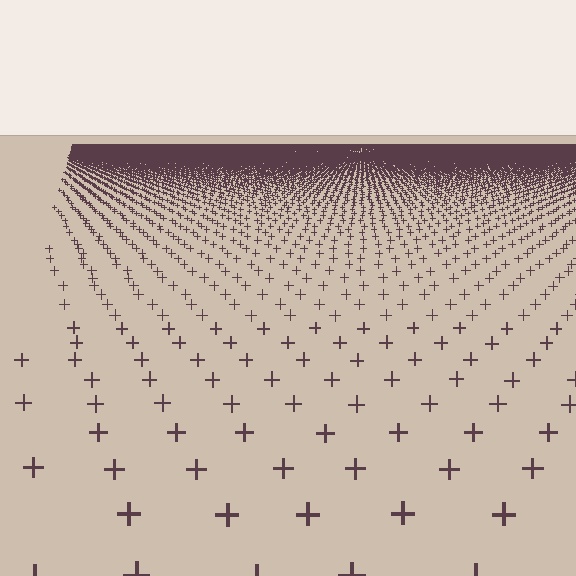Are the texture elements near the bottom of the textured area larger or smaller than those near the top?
Larger. Near the bottom, elements are closer to the viewer and appear at a bigger on-screen size.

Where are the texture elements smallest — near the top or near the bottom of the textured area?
Near the top.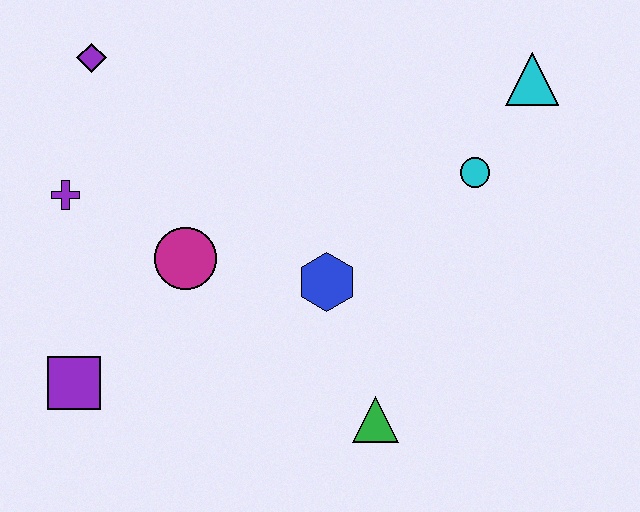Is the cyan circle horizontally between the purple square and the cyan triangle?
Yes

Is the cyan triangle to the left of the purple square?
No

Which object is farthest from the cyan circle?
The purple square is farthest from the cyan circle.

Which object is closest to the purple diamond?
The purple cross is closest to the purple diamond.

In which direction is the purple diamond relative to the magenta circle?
The purple diamond is above the magenta circle.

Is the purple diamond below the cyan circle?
No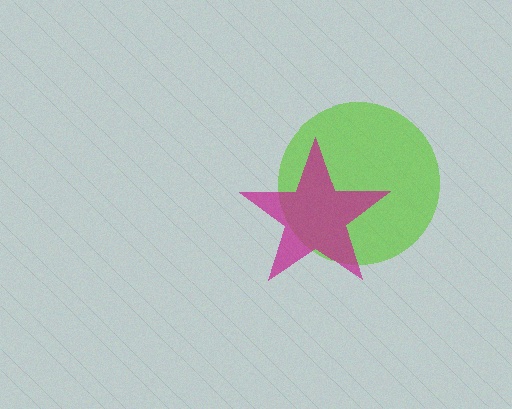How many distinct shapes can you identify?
There are 2 distinct shapes: a lime circle, a magenta star.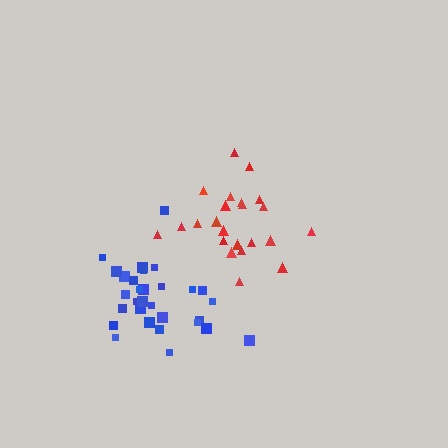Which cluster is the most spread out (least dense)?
Red.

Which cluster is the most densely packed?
Blue.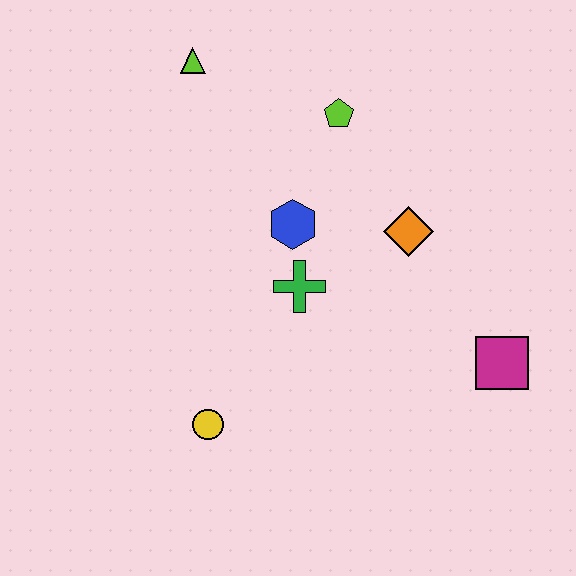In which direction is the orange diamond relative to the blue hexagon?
The orange diamond is to the right of the blue hexagon.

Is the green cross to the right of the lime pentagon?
No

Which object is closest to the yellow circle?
The green cross is closest to the yellow circle.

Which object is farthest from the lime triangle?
The magenta square is farthest from the lime triangle.